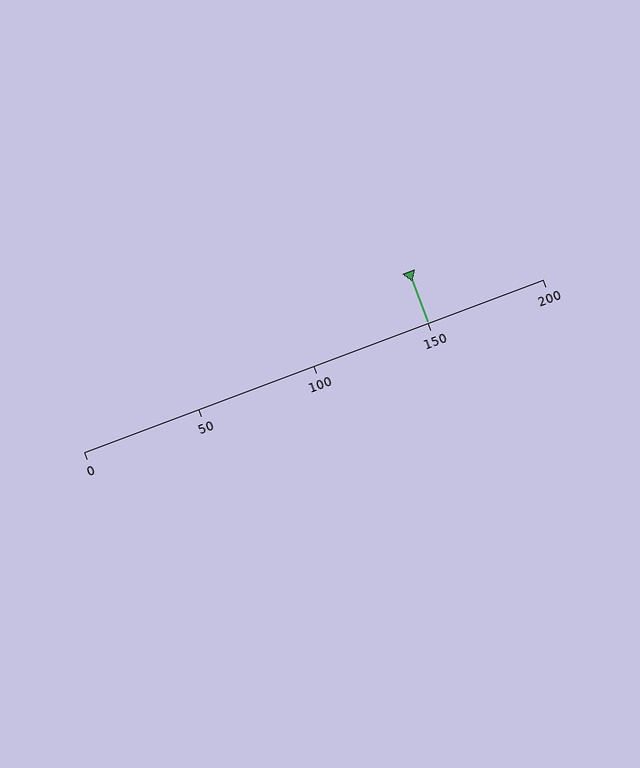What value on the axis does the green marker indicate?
The marker indicates approximately 150.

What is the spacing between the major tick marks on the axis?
The major ticks are spaced 50 apart.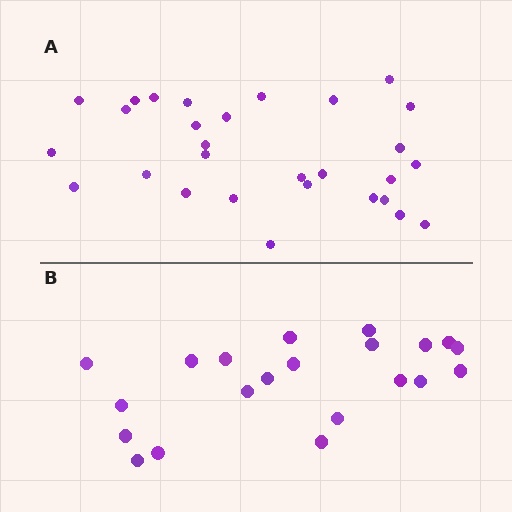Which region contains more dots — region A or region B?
Region A (the top region) has more dots.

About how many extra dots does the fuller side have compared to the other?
Region A has roughly 8 or so more dots than region B.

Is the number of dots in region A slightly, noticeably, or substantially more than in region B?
Region A has noticeably more, but not dramatically so. The ratio is roughly 1.4 to 1.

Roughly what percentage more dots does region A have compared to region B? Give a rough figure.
About 40% more.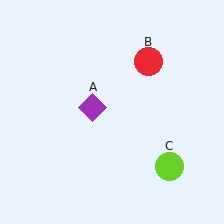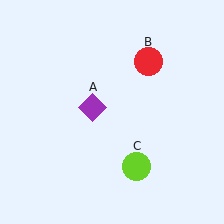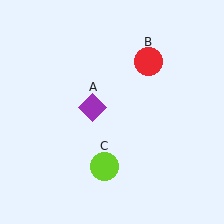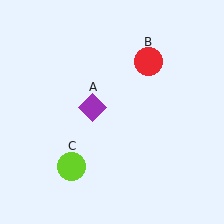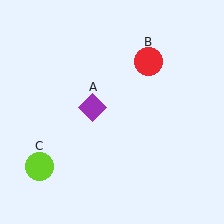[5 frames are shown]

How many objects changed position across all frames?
1 object changed position: lime circle (object C).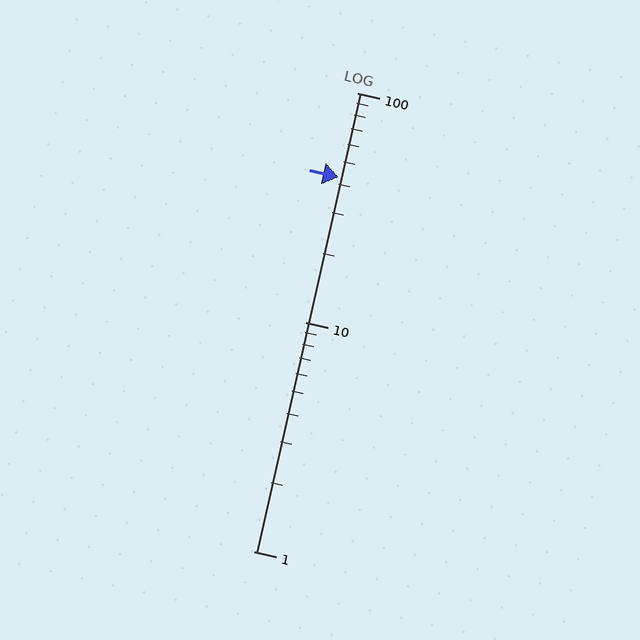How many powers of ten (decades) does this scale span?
The scale spans 2 decades, from 1 to 100.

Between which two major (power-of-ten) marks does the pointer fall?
The pointer is between 10 and 100.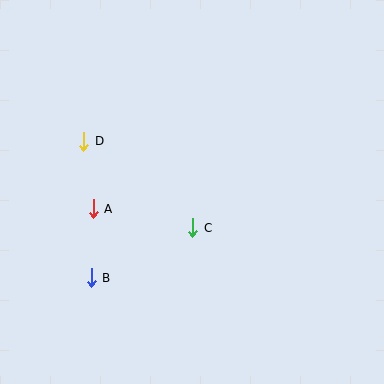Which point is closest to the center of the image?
Point C at (193, 228) is closest to the center.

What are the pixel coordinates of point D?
Point D is at (84, 141).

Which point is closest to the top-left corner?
Point D is closest to the top-left corner.